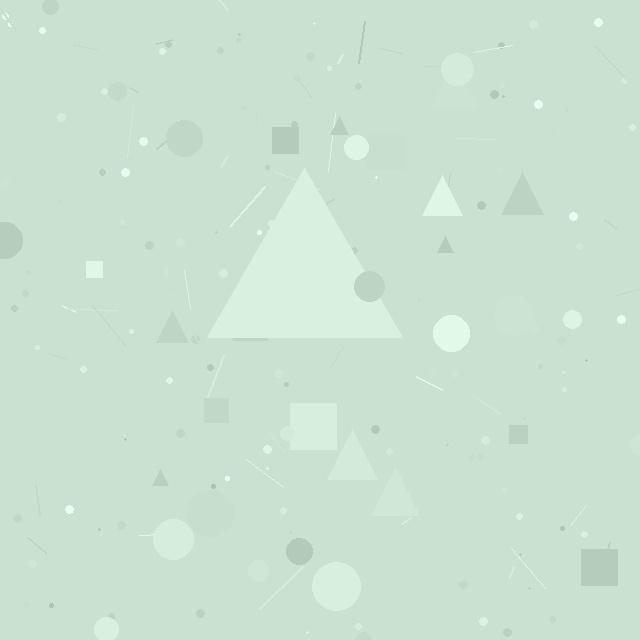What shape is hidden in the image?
A triangle is hidden in the image.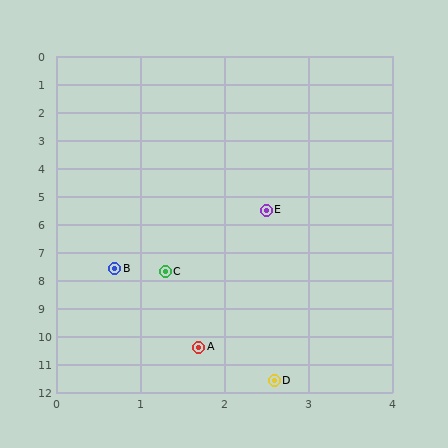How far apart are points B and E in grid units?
Points B and E are about 2.8 grid units apart.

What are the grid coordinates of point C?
Point C is at approximately (1.3, 7.7).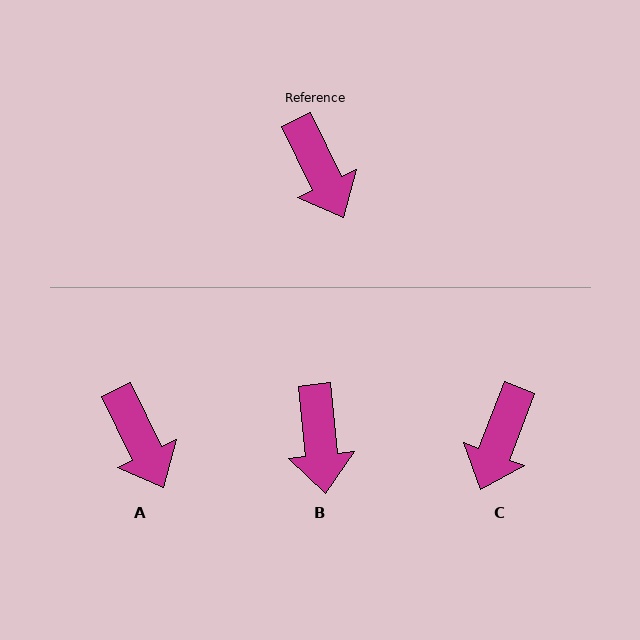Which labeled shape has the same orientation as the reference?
A.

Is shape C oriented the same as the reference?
No, it is off by about 47 degrees.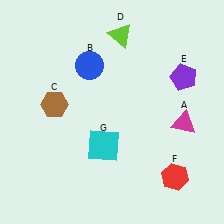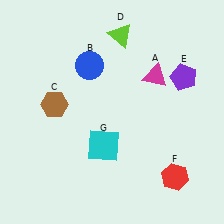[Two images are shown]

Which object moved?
The magenta triangle (A) moved up.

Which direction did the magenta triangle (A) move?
The magenta triangle (A) moved up.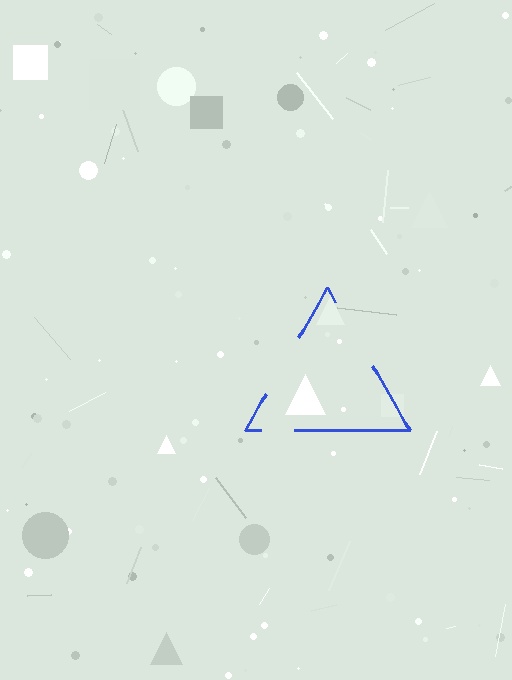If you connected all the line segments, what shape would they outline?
They would outline a triangle.